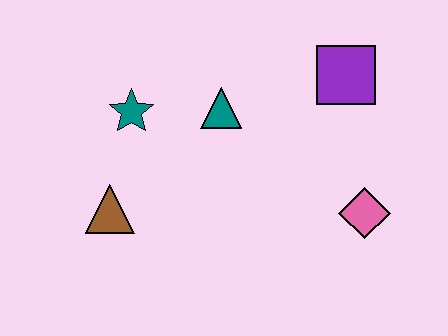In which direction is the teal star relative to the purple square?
The teal star is to the left of the purple square.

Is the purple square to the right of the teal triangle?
Yes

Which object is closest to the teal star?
The teal triangle is closest to the teal star.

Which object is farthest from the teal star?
The pink diamond is farthest from the teal star.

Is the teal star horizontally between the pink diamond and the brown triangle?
Yes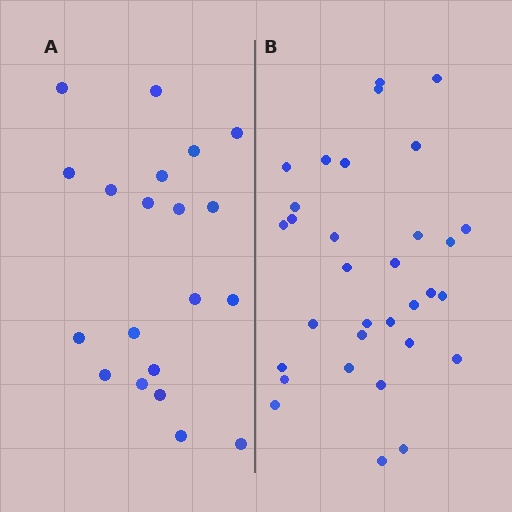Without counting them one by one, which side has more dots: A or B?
Region B (the right region) has more dots.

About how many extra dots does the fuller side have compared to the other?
Region B has roughly 12 or so more dots than region A.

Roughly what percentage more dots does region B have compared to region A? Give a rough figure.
About 60% more.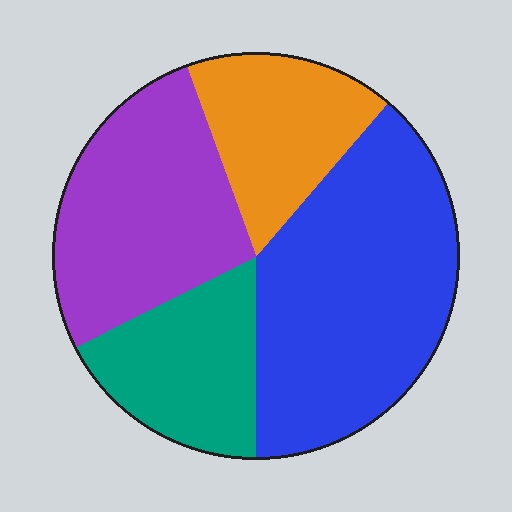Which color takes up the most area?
Blue, at roughly 40%.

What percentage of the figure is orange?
Orange covers 17% of the figure.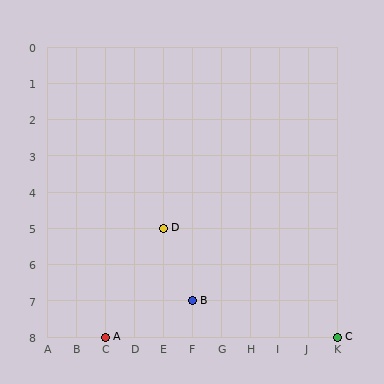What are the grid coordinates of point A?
Point A is at grid coordinates (C, 8).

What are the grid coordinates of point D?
Point D is at grid coordinates (E, 5).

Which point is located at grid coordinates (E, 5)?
Point D is at (E, 5).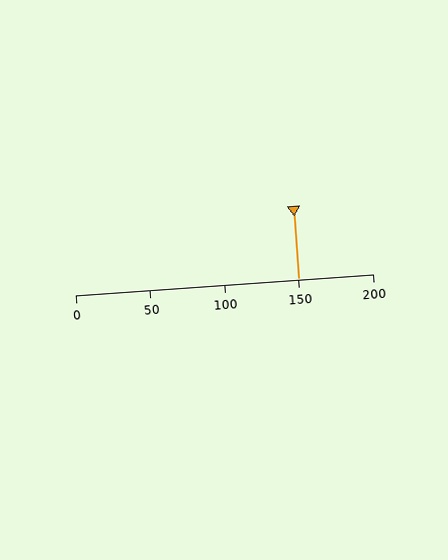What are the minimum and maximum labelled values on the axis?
The axis runs from 0 to 200.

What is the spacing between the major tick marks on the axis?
The major ticks are spaced 50 apart.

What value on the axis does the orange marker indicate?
The marker indicates approximately 150.